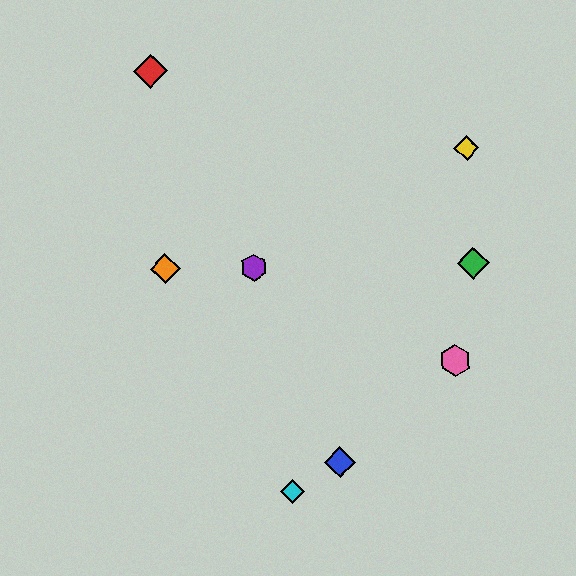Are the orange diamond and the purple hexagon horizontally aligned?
Yes, both are at y≈269.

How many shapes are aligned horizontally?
3 shapes (the green diamond, the purple hexagon, the orange diamond) are aligned horizontally.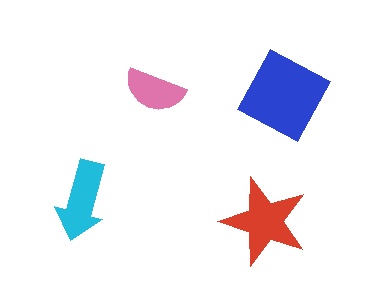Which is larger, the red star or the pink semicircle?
The red star.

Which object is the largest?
The blue diamond.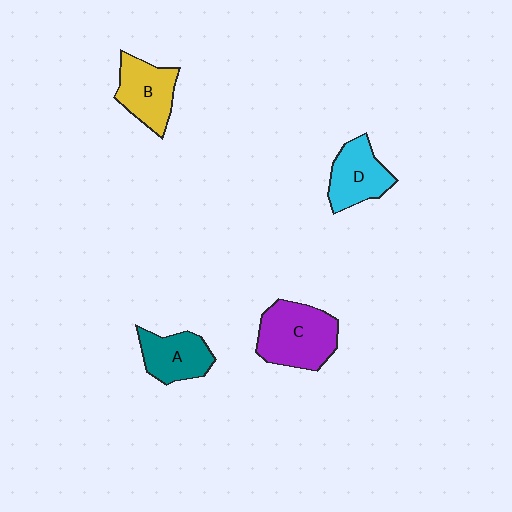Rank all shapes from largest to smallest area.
From largest to smallest: C (purple), B (yellow), D (cyan), A (teal).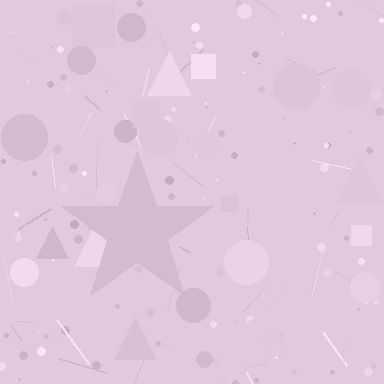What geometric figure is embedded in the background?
A star is embedded in the background.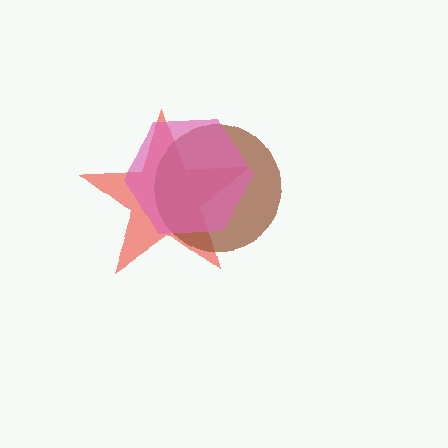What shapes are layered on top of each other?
The layered shapes are: a red star, a brown circle, a pink hexagon.